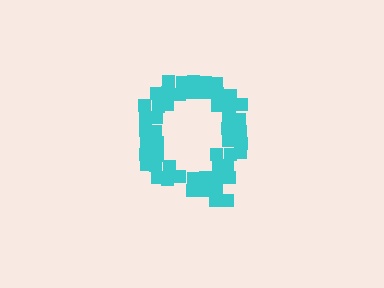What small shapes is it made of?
It is made of small squares.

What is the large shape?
The large shape is the letter Q.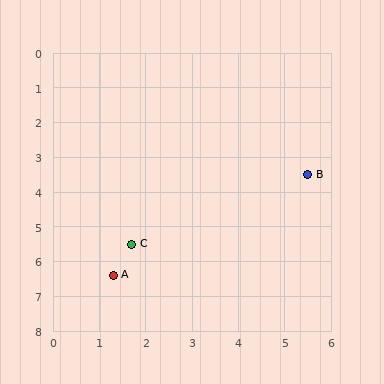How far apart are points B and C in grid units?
Points B and C are about 4.3 grid units apart.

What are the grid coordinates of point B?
Point B is at approximately (5.5, 3.5).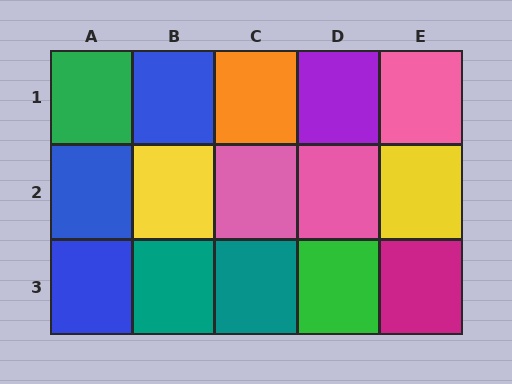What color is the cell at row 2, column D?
Pink.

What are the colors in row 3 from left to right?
Blue, teal, teal, green, magenta.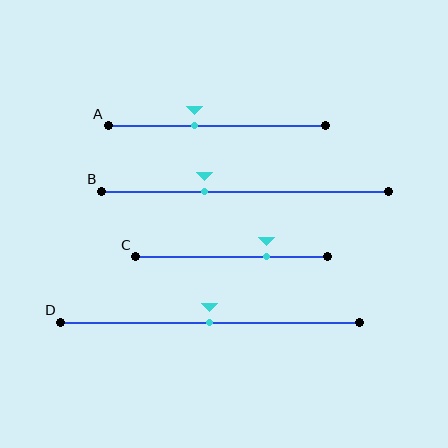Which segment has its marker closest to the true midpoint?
Segment D has its marker closest to the true midpoint.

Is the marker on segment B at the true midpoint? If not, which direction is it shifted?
No, the marker on segment B is shifted to the left by about 14% of the segment length.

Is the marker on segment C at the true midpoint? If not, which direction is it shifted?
No, the marker on segment C is shifted to the right by about 18% of the segment length.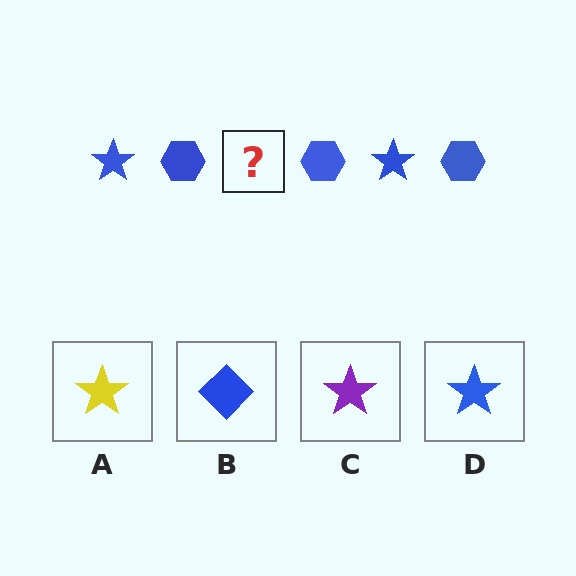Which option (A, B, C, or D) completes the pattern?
D.